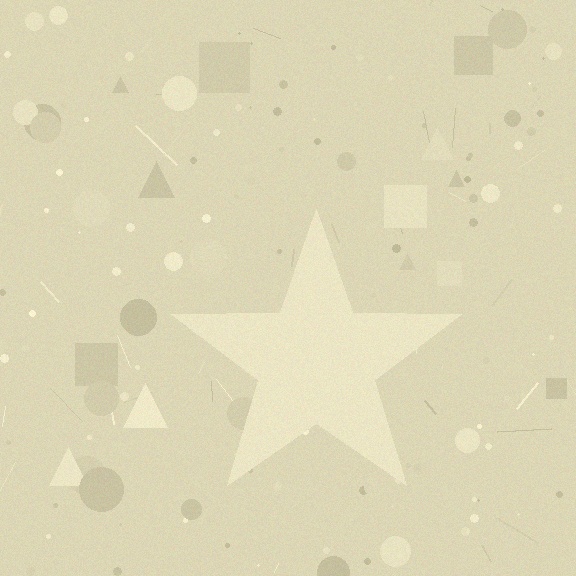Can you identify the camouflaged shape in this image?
The camouflaged shape is a star.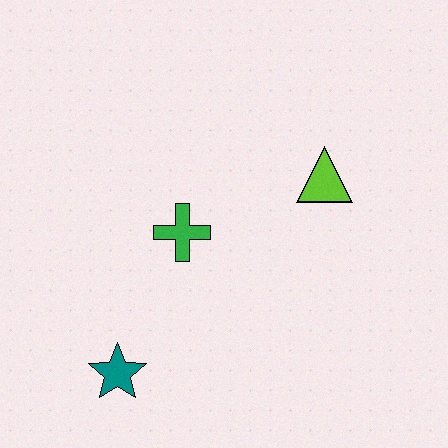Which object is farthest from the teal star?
The lime triangle is farthest from the teal star.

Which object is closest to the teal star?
The green cross is closest to the teal star.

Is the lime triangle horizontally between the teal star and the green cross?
No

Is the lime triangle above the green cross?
Yes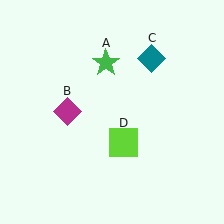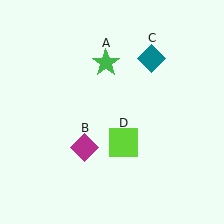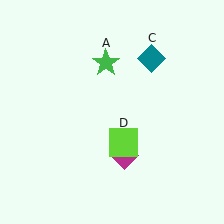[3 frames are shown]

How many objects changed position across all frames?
1 object changed position: magenta diamond (object B).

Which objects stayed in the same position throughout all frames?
Green star (object A) and teal diamond (object C) and lime square (object D) remained stationary.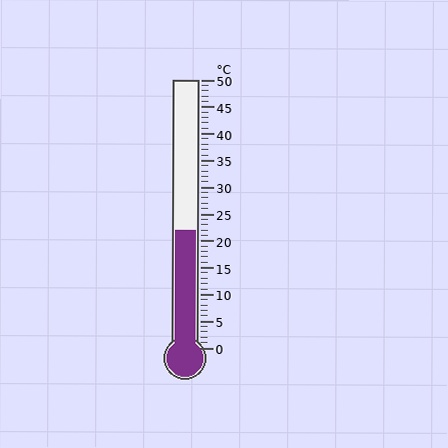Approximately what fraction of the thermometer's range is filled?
The thermometer is filled to approximately 45% of its range.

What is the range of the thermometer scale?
The thermometer scale ranges from 0°C to 50°C.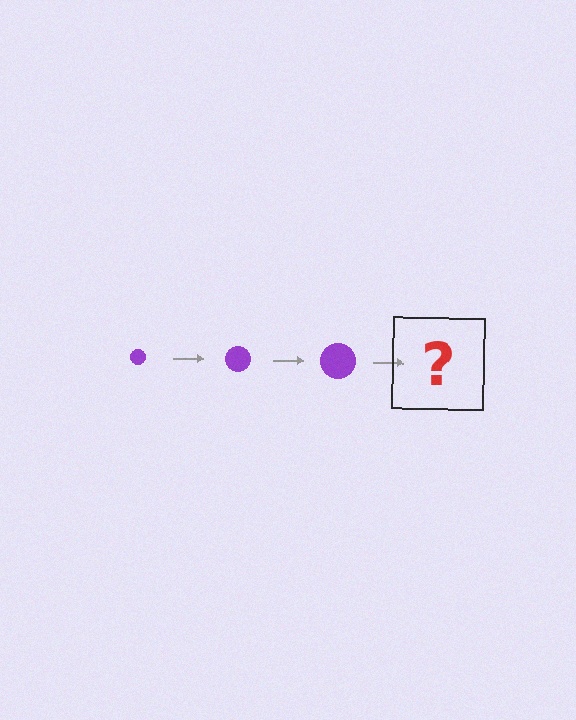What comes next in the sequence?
The next element should be a purple circle, larger than the previous one.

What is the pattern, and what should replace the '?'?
The pattern is that the circle gets progressively larger each step. The '?' should be a purple circle, larger than the previous one.